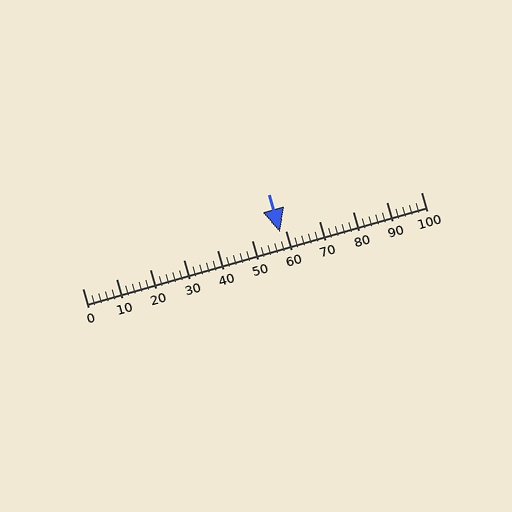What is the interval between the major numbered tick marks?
The major tick marks are spaced 10 units apart.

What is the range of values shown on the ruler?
The ruler shows values from 0 to 100.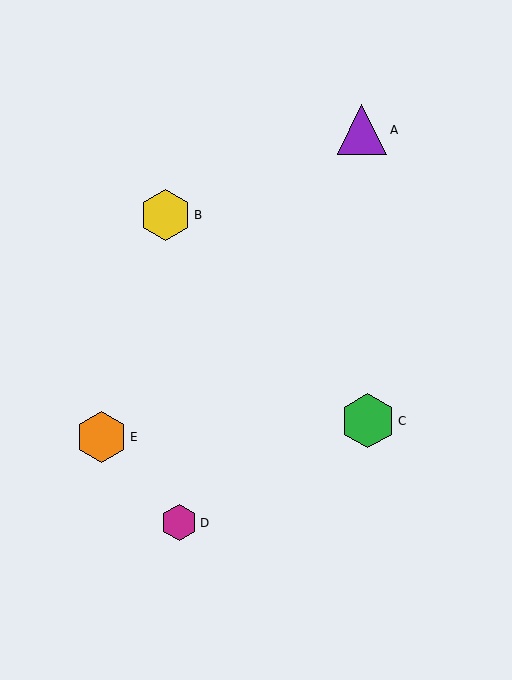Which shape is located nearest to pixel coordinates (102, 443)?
The orange hexagon (labeled E) at (102, 437) is nearest to that location.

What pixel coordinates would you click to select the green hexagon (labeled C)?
Click at (368, 421) to select the green hexagon C.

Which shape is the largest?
The green hexagon (labeled C) is the largest.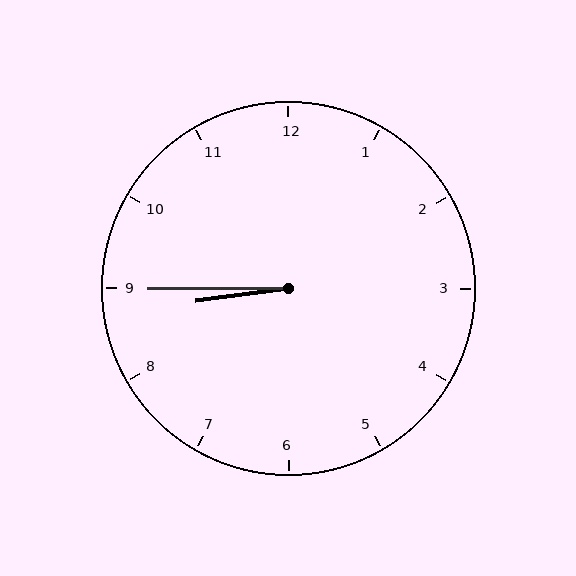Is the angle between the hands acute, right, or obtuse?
It is acute.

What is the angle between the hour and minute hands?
Approximately 8 degrees.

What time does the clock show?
8:45.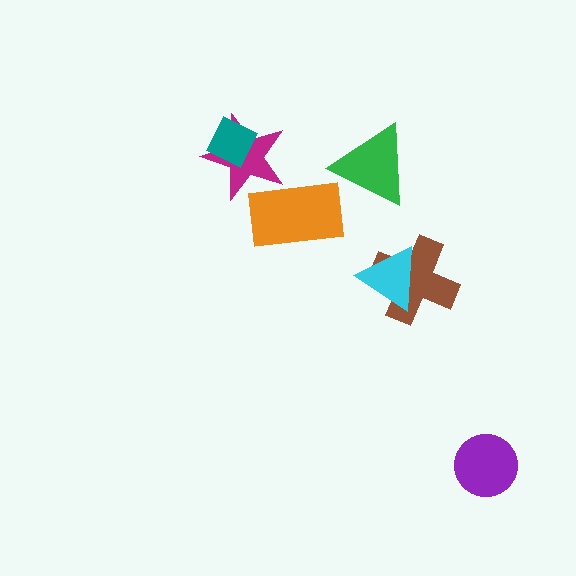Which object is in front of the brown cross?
The cyan triangle is in front of the brown cross.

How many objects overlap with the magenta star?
2 objects overlap with the magenta star.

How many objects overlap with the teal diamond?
1 object overlaps with the teal diamond.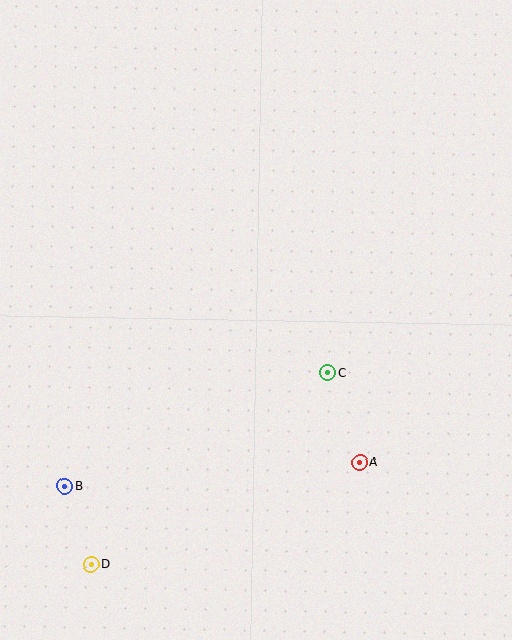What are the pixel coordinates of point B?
Point B is at (65, 486).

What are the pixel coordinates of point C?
Point C is at (328, 372).